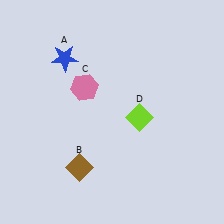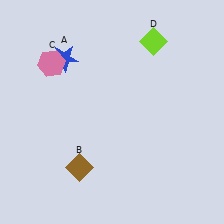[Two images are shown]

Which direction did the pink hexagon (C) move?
The pink hexagon (C) moved left.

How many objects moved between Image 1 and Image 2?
2 objects moved between the two images.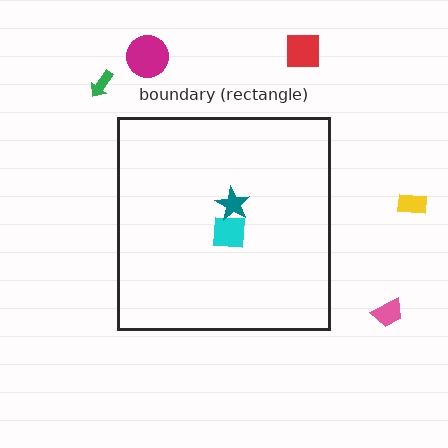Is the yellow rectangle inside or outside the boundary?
Outside.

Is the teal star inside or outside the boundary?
Inside.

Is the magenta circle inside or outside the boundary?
Outside.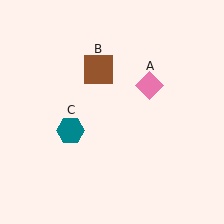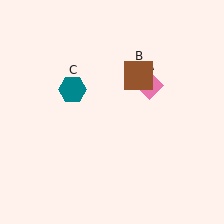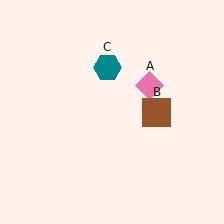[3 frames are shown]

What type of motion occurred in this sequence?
The brown square (object B), teal hexagon (object C) rotated clockwise around the center of the scene.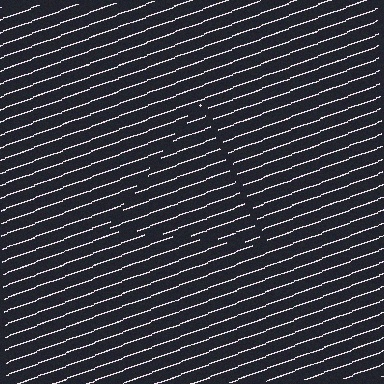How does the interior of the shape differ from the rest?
The interior of the shape contains the same grating, shifted by half a period — the contour is defined by the phase discontinuity where line-ends from the inner and outer gratings abut.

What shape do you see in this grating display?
An illusory triangle. The interior of the shape contains the same grating, shifted by half a period — the contour is defined by the phase discontinuity where line-ends from the inner and outer gratings abut.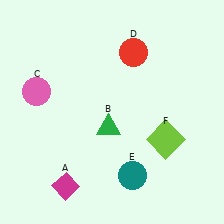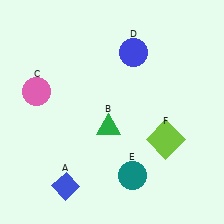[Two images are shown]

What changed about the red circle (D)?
In Image 1, D is red. In Image 2, it changed to blue.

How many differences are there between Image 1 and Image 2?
There are 2 differences between the two images.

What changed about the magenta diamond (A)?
In Image 1, A is magenta. In Image 2, it changed to blue.